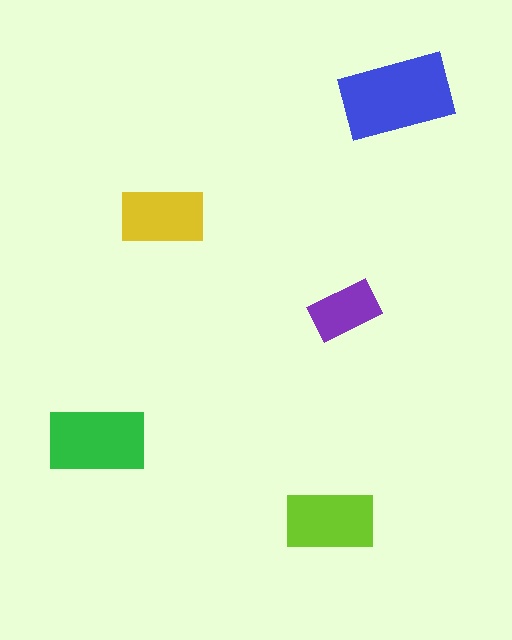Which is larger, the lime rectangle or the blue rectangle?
The blue one.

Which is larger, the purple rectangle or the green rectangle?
The green one.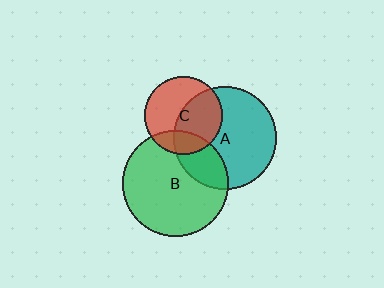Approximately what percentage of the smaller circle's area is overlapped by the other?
Approximately 25%.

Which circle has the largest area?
Circle B (green).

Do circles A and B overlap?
Yes.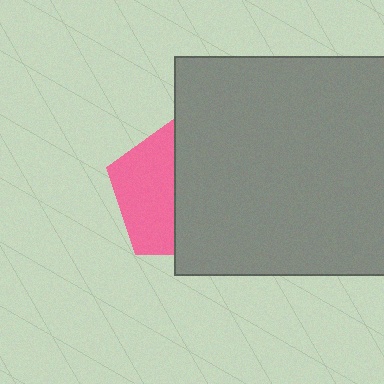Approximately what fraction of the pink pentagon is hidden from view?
Roughly 57% of the pink pentagon is hidden behind the gray square.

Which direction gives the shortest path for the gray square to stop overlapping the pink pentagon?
Moving right gives the shortest separation.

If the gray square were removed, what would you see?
You would see the complete pink pentagon.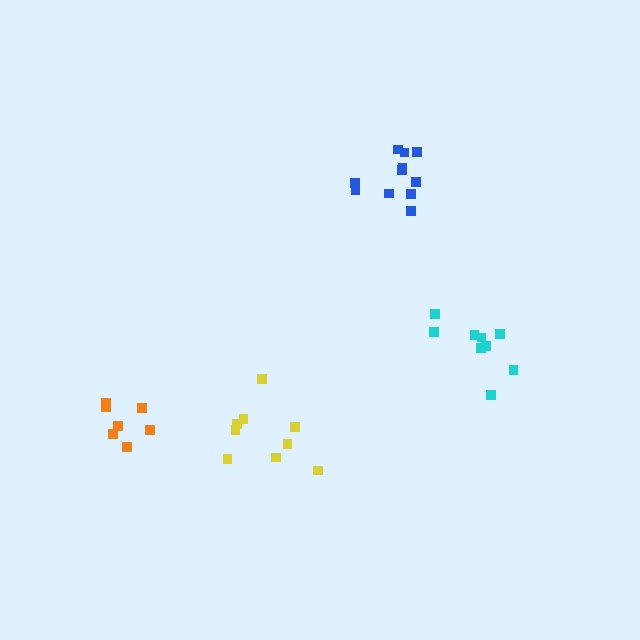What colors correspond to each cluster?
The clusters are colored: cyan, yellow, orange, blue.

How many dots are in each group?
Group 1: 9 dots, Group 2: 9 dots, Group 3: 7 dots, Group 4: 11 dots (36 total).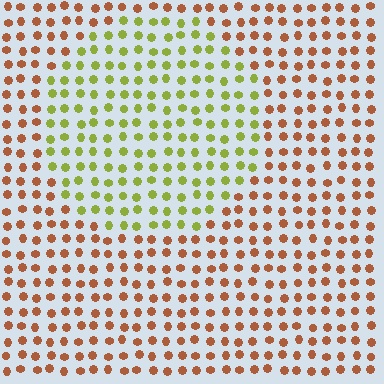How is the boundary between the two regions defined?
The boundary is defined purely by a slight shift in hue (about 59 degrees). Spacing, size, and orientation are identical on both sides.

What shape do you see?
I see a circle.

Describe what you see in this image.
The image is filled with small brown elements in a uniform arrangement. A circle-shaped region is visible where the elements are tinted to a slightly different hue, forming a subtle color boundary.